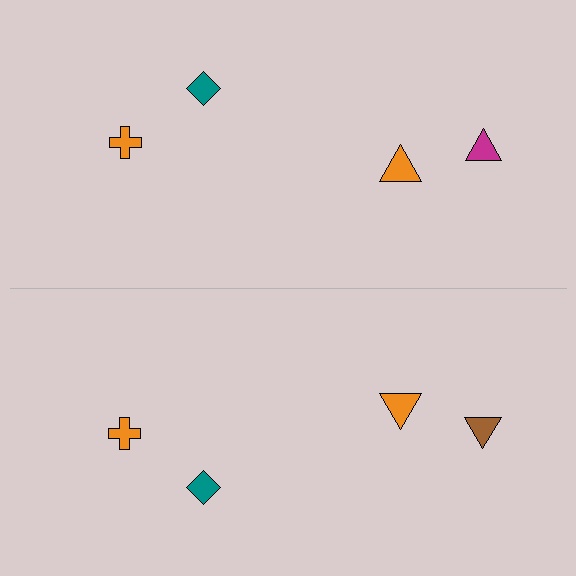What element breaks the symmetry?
The brown triangle on the bottom side breaks the symmetry — its mirror counterpart is magenta.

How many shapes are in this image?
There are 8 shapes in this image.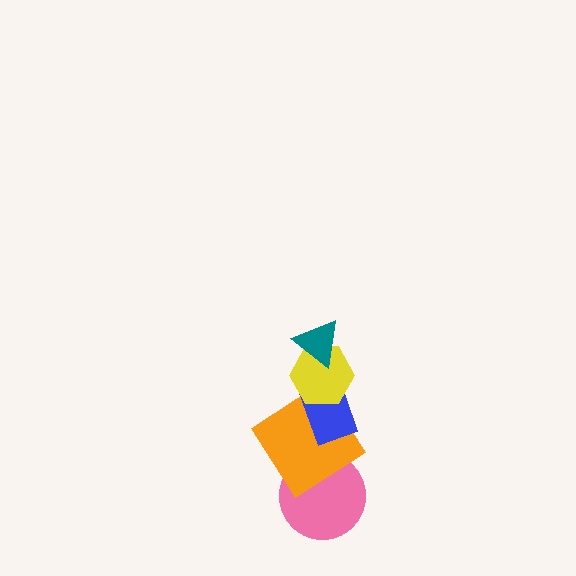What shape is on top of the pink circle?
The orange diamond is on top of the pink circle.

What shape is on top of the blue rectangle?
The yellow hexagon is on top of the blue rectangle.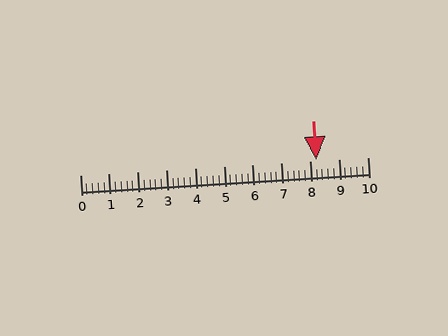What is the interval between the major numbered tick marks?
The major tick marks are spaced 1 units apart.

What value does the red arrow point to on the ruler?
The red arrow points to approximately 8.2.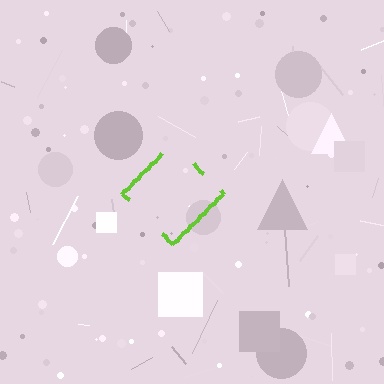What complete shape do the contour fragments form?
The contour fragments form a diamond.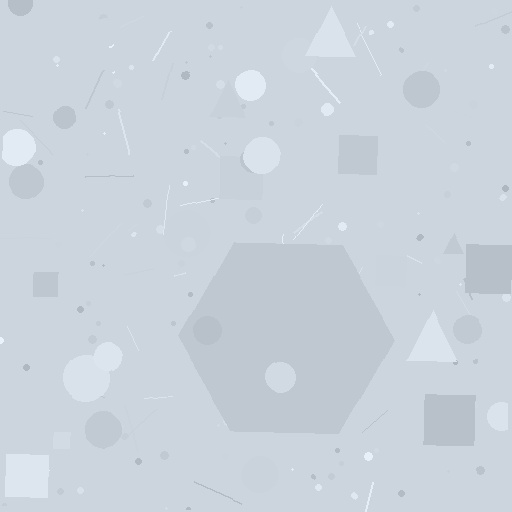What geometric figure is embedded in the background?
A hexagon is embedded in the background.